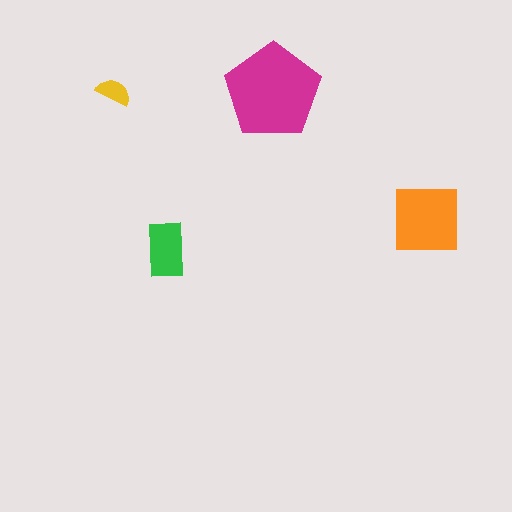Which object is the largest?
The magenta pentagon.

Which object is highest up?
The yellow semicircle is topmost.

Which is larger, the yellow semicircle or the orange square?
The orange square.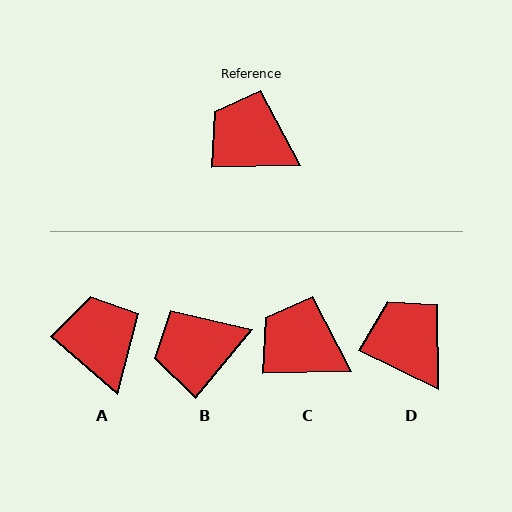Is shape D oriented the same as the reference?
No, it is off by about 27 degrees.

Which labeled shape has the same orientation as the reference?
C.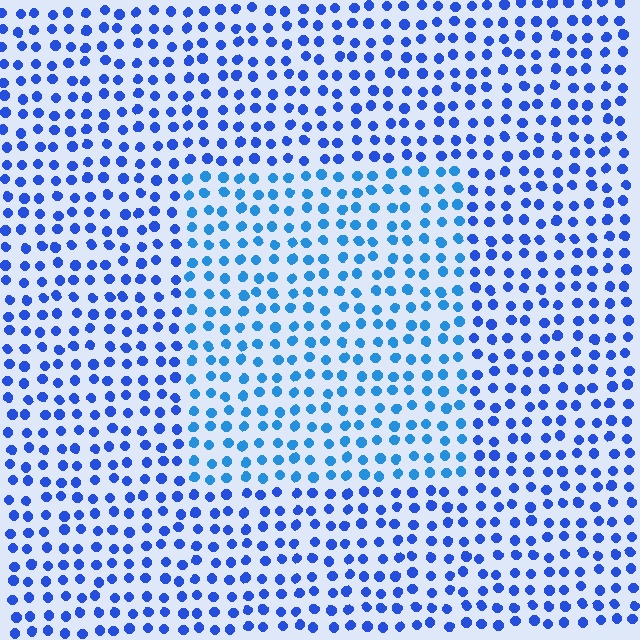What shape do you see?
I see a rectangle.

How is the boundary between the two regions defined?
The boundary is defined purely by a slight shift in hue (about 22 degrees). Spacing, size, and orientation are identical on both sides.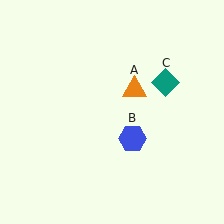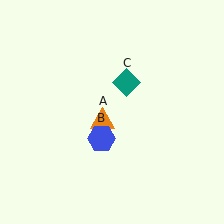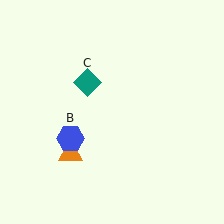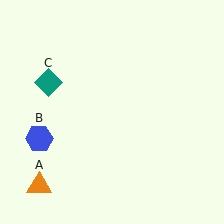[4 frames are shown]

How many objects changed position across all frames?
3 objects changed position: orange triangle (object A), blue hexagon (object B), teal diamond (object C).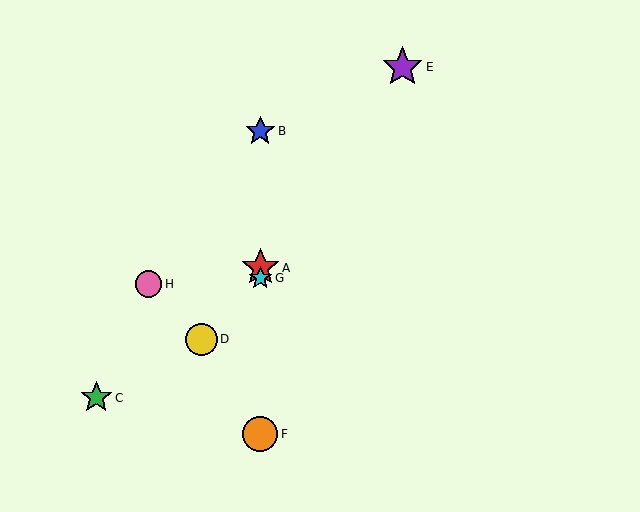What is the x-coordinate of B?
Object B is at x≈260.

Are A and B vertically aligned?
Yes, both are at x≈260.